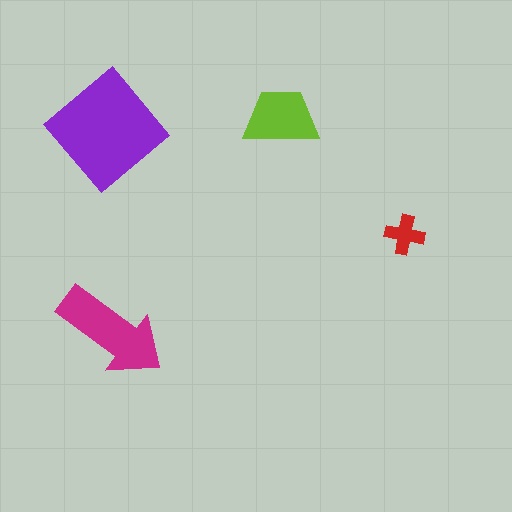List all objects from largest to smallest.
The purple diamond, the magenta arrow, the lime trapezoid, the red cross.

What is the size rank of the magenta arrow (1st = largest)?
2nd.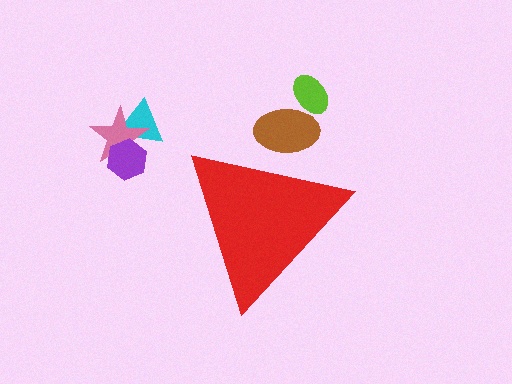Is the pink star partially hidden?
No, the pink star is fully visible.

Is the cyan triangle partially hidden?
No, the cyan triangle is fully visible.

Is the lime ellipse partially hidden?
No, the lime ellipse is fully visible.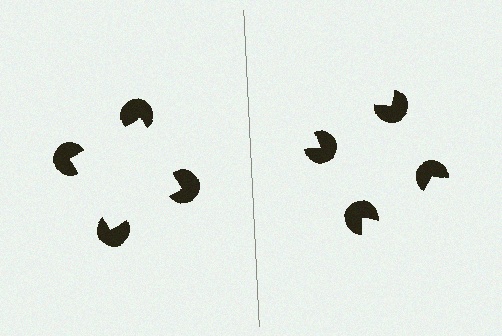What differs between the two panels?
The pac-man discs are positioned identically on both sides; only the wedge orientations differ. On the left they align to a square; on the right they are misaligned.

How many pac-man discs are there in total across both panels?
8 — 4 on each side.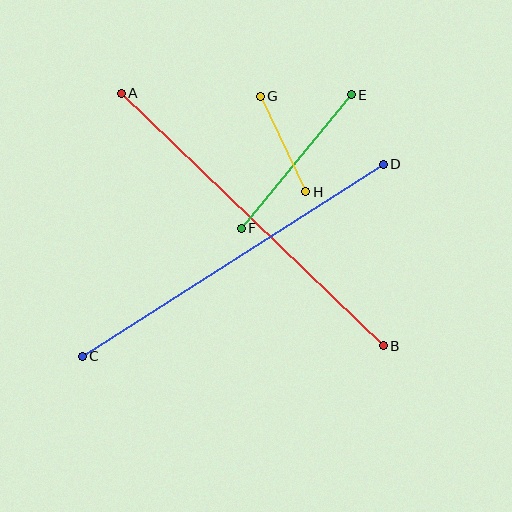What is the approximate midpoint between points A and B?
The midpoint is at approximately (252, 219) pixels.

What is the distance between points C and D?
The distance is approximately 357 pixels.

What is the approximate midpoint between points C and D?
The midpoint is at approximately (233, 260) pixels.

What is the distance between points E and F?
The distance is approximately 173 pixels.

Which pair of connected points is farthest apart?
Points A and B are farthest apart.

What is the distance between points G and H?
The distance is approximately 106 pixels.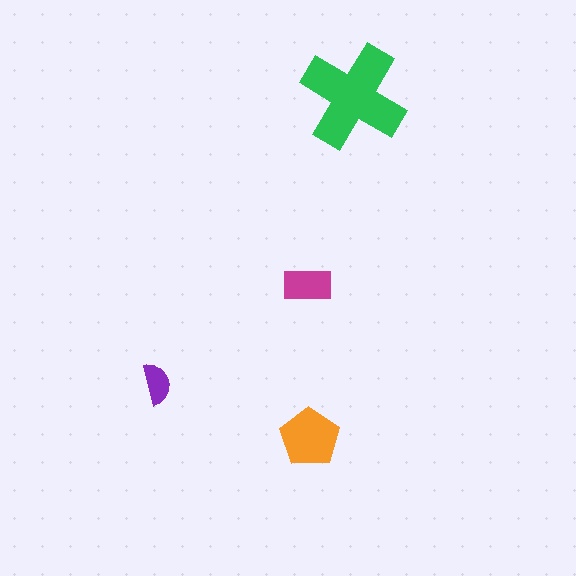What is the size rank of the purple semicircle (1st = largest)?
4th.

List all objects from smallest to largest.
The purple semicircle, the magenta rectangle, the orange pentagon, the green cross.